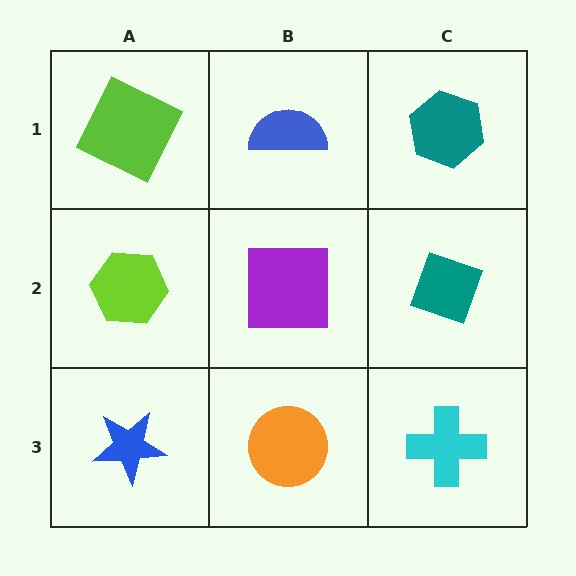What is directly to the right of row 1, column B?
A teal hexagon.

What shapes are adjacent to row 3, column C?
A teal diamond (row 2, column C), an orange circle (row 3, column B).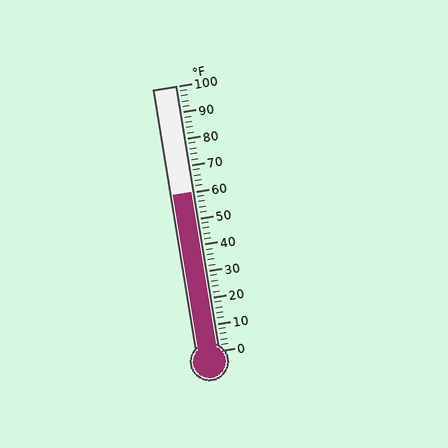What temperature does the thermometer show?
The thermometer shows approximately 60°F.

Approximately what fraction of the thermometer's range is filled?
The thermometer is filled to approximately 60% of its range.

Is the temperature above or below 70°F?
The temperature is below 70°F.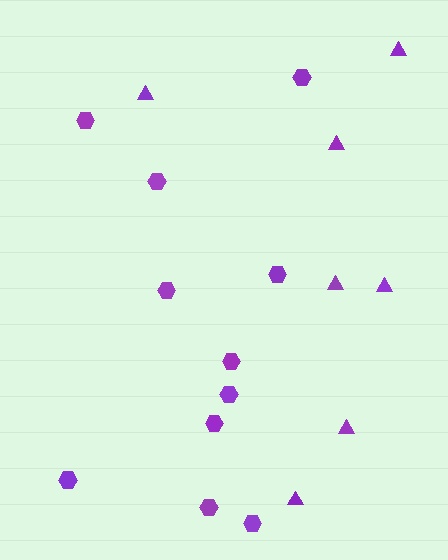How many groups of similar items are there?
There are 2 groups: one group of triangles (7) and one group of hexagons (11).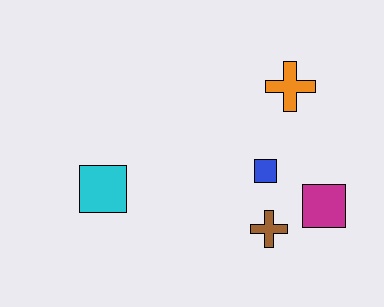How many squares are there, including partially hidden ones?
There are 3 squares.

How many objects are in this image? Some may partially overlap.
There are 5 objects.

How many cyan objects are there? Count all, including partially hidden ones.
There is 1 cyan object.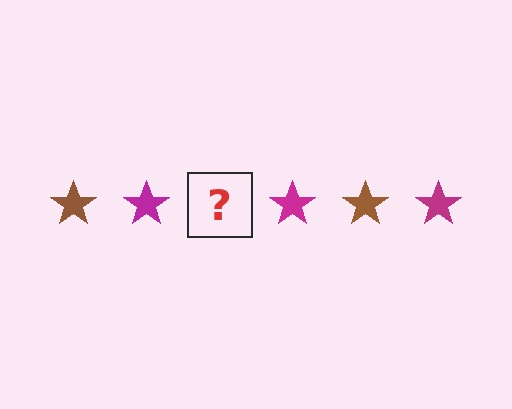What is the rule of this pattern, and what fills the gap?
The rule is that the pattern cycles through brown, magenta stars. The gap should be filled with a brown star.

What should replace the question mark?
The question mark should be replaced with a brown star.